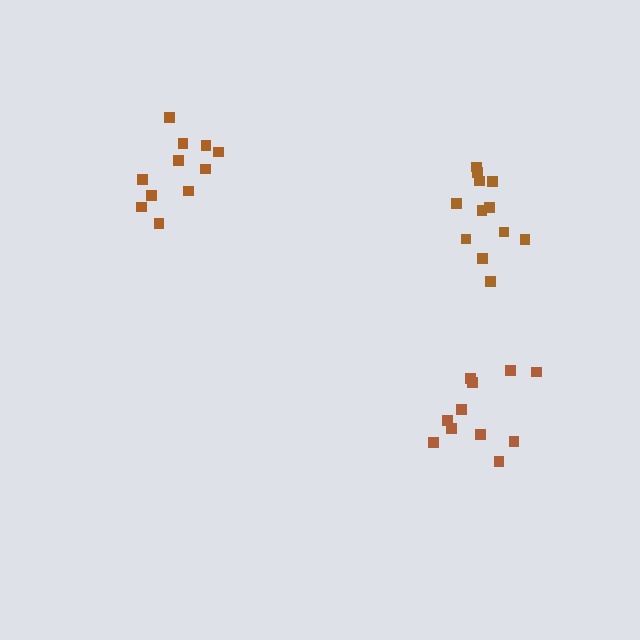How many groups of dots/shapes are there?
There are 3 groups.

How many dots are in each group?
Group 1: 11 dots, Group 2: 12 dots, Group 3: 11 dots (34 total).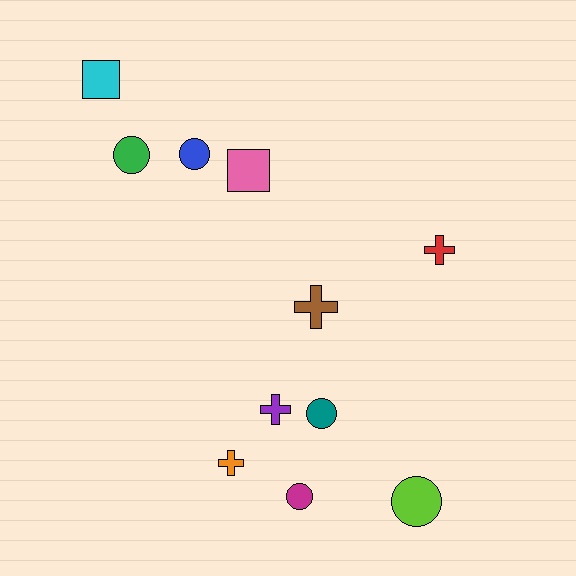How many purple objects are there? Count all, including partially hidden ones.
There is 1 purple object.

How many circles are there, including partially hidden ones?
There are 5 circles.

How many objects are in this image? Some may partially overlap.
There are 11 objects.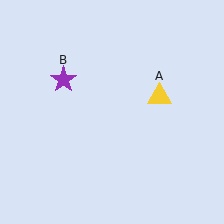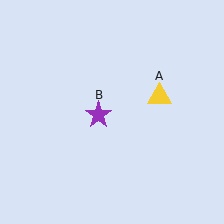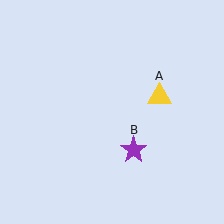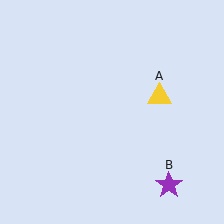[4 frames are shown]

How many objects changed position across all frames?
1 object changed position: purple star (object B).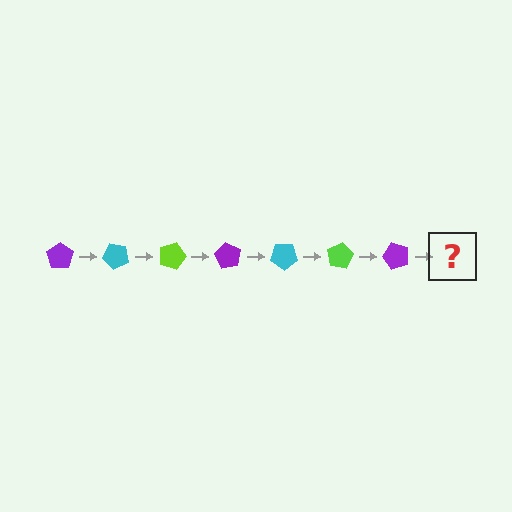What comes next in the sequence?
The next element should be a cyan pentagon, rotated 315 degrees from the start.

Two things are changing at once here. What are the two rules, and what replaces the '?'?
The two rules are that it rotates 45 degrees each step and the color cycles through purple, cyan, and lime. The '?' should be a cyan pentagon, rotated 315 degrees from the start.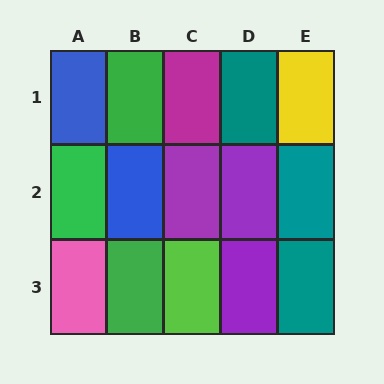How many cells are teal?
3 cells are teal.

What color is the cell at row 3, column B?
Green.